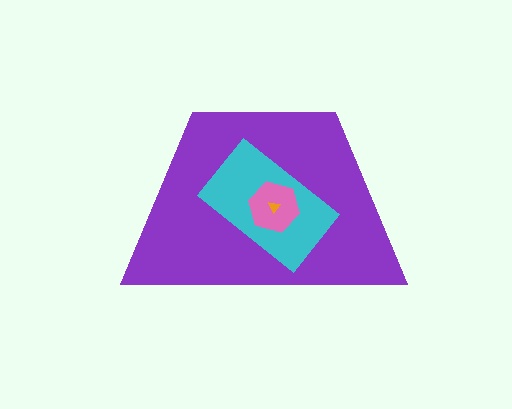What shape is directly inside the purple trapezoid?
The cyan rectangle.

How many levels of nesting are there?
4.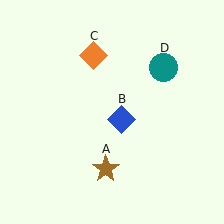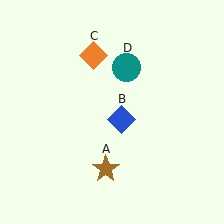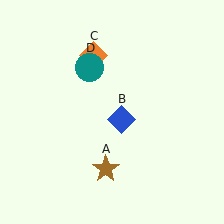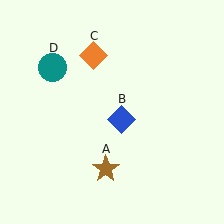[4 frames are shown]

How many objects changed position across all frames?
1 object changed position: teal circle (object D).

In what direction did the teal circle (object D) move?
The teal circle (object D) moved left.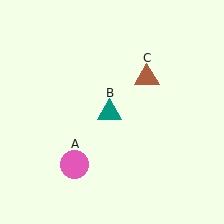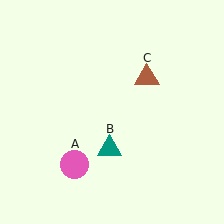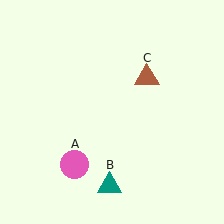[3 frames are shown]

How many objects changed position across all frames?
1 object changed position: teal triangle (object B).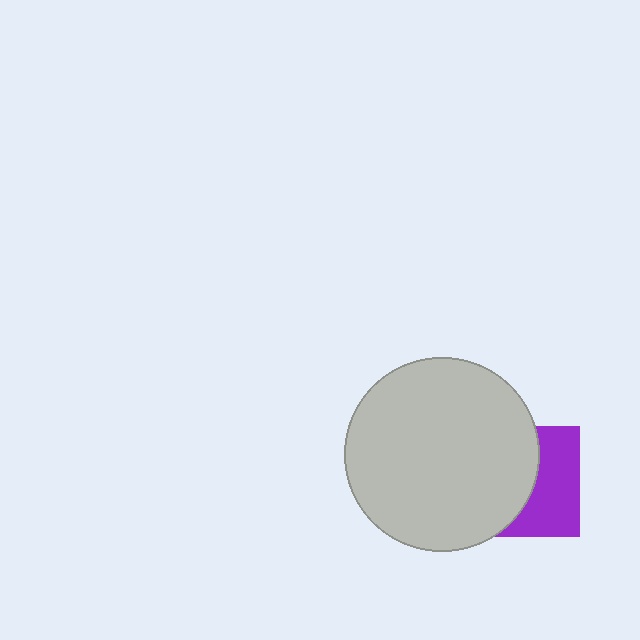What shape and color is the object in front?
The object in front is a light gray circle.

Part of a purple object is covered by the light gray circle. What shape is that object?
It is a square.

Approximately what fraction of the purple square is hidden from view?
Roughly 55% of the purple square is hidden behind the light gray circle.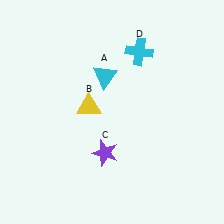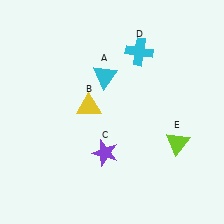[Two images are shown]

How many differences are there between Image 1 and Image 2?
There is 1 difference between the two images.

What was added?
A lime triangle (E) was added in Image 2.